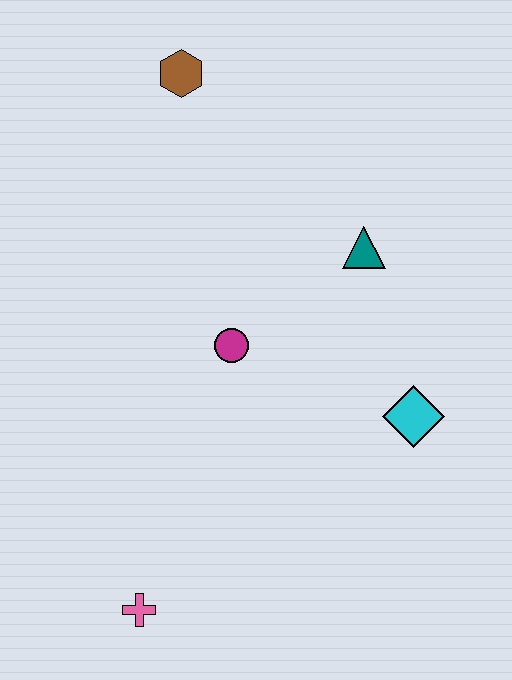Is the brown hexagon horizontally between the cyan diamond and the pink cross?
Yes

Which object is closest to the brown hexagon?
The teal triangle is closest to the brown hexagon.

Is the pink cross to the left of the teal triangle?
Yes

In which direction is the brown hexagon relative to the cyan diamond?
The brown hexagon is above the cyan diamond.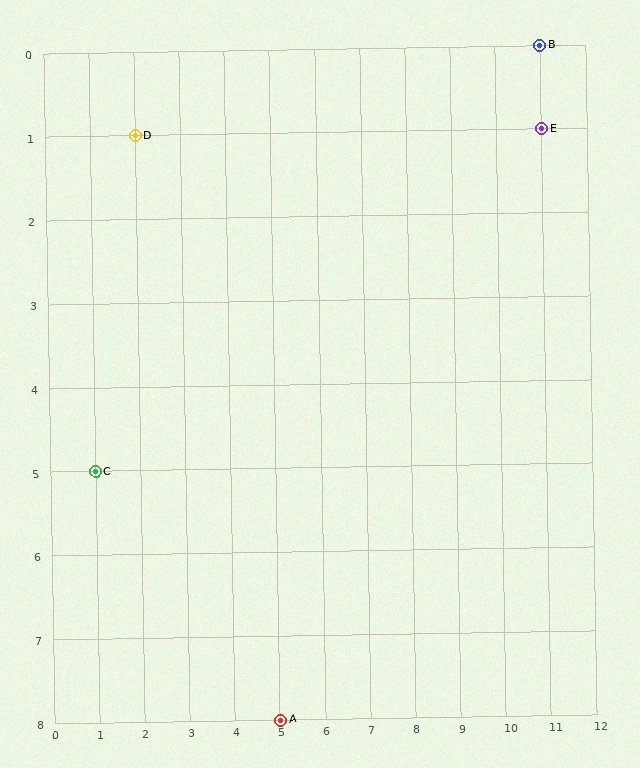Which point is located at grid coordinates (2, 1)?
Point D is at (2, 1).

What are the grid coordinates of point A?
Point A is at grid coordinates (5, 8).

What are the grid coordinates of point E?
Point E is at grid coordinates (11, 1).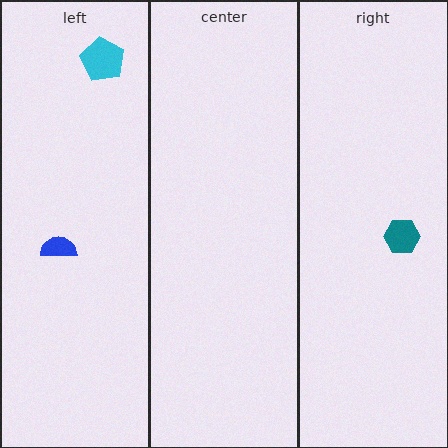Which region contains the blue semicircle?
The left region.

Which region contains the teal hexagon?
The right region.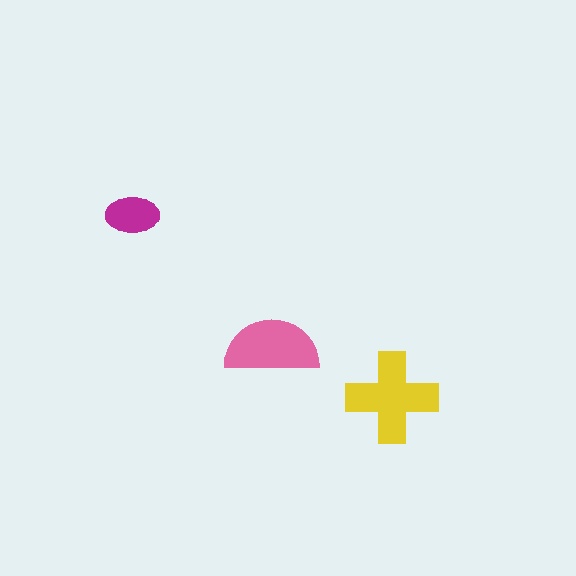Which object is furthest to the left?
The magenta ellipse is leftmost.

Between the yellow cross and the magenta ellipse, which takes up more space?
The yellow cross.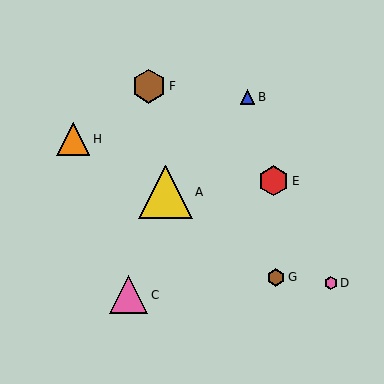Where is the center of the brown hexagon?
The center of the brown hexagon is at (276, 277).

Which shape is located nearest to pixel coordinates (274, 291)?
The brown hexagon (labeled G) at (276, 277) is nearest to that location.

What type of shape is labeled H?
Shape H is an orange triangle.